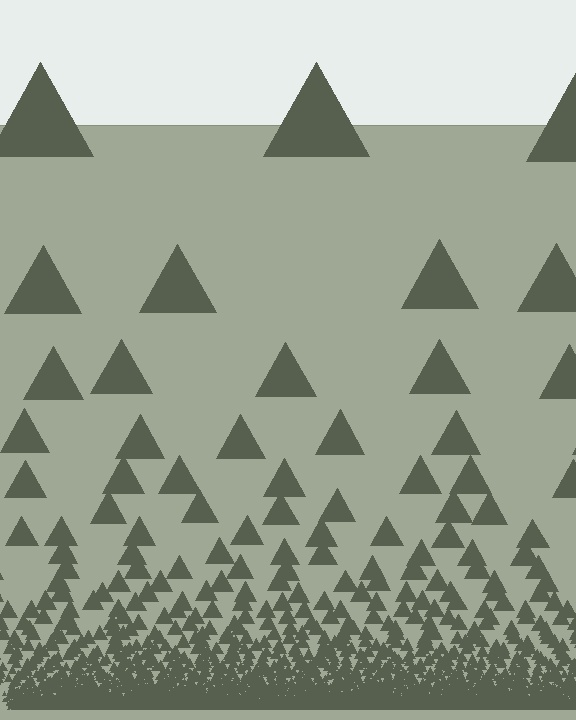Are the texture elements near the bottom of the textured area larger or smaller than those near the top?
Smaller. The gradient is inverted — elements near the bottom are smaller and denser.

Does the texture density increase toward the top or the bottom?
Density increases toward the bottom.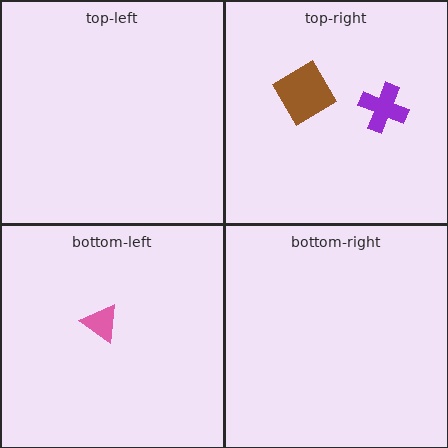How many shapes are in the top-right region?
2.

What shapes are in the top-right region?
The brown diamond, the purple cross.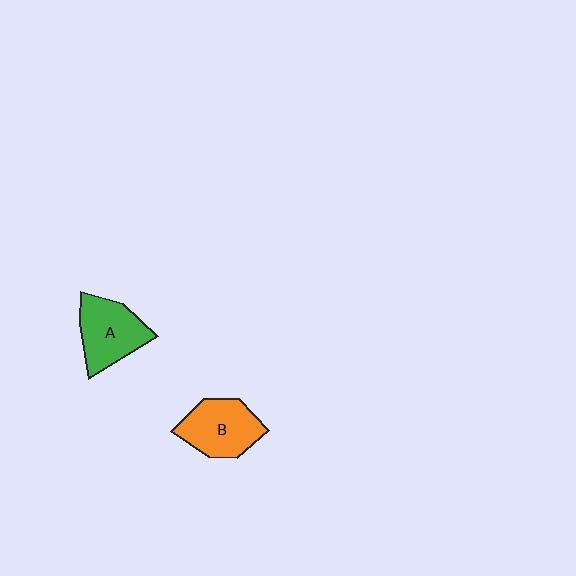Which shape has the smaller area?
Shape B (orange).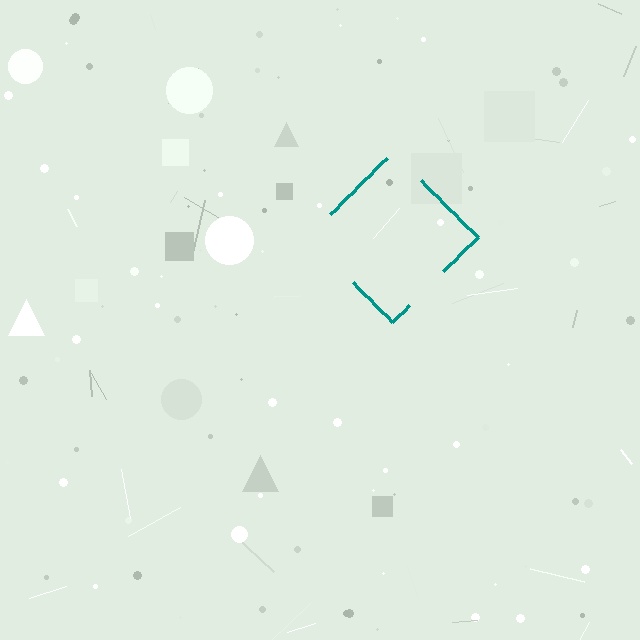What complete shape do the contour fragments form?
The contour fragments form a diamond.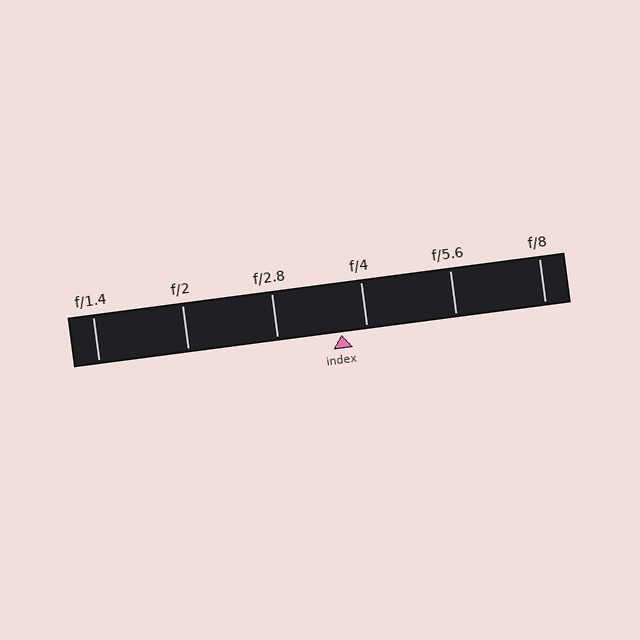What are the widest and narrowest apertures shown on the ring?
The widest aperture shown is f/1.4 and the narrowest is f/8.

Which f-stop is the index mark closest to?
The index mark is closest to f/4.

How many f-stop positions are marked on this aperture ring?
There are 6 f-stop positions marked.